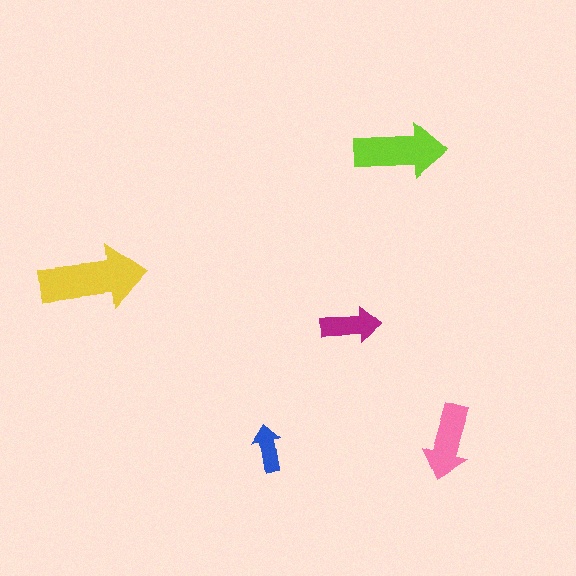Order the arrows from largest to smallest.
the yellow one, the lime one, the pink one, the magenta one, the blue one.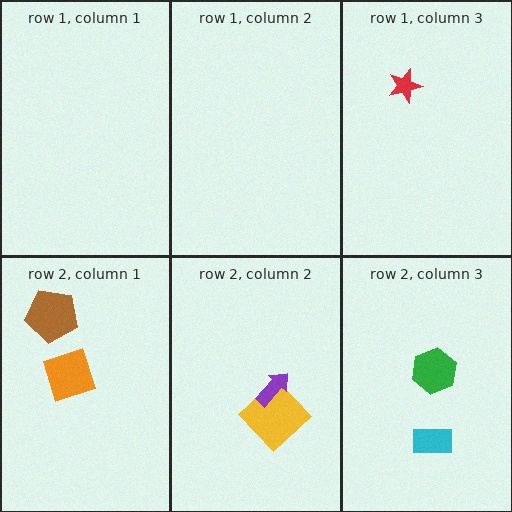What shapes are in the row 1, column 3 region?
The red star.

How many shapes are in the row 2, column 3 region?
2.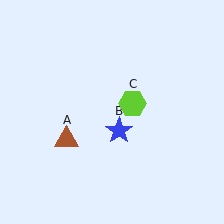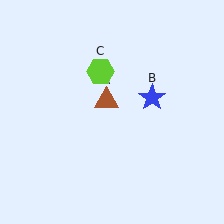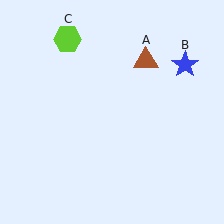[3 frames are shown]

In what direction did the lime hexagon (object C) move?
The lime hexagon (object C) moved up and to the left.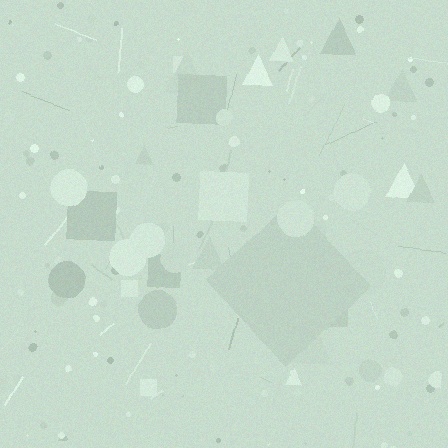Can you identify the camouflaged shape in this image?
The camouflaged shape is a diamond.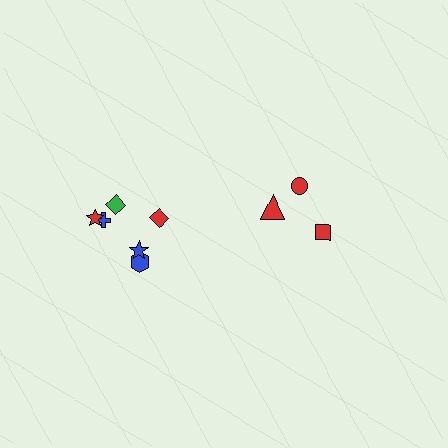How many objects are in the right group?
There are 3 objects.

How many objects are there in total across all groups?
There are 9 objects.